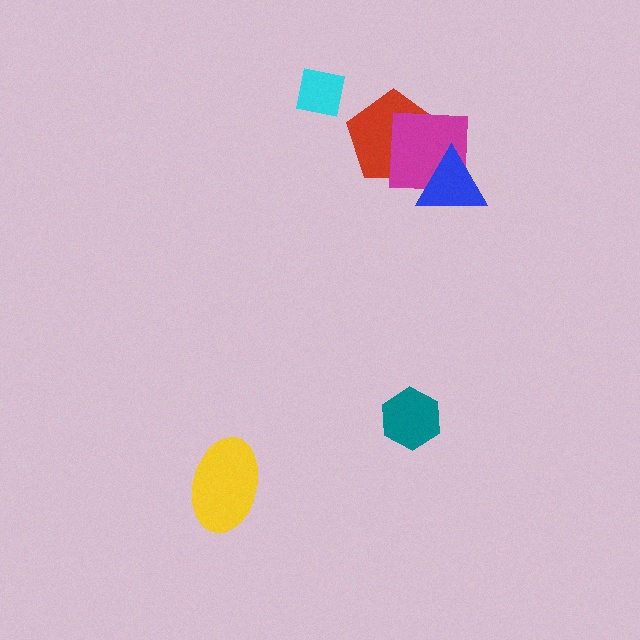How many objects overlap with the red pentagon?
2 objects overlap with the red pentagon.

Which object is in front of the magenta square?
The blue triangle is in front of the magenta square.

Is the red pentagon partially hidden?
Yes, it is partially covered by another shape.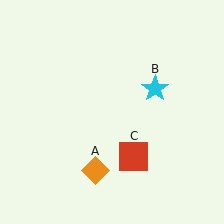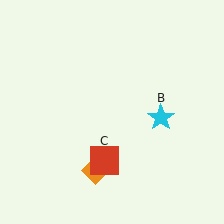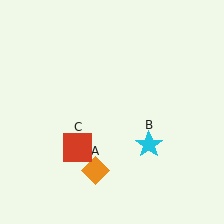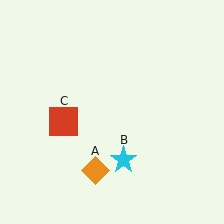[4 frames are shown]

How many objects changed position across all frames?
2 objects changed position: cyan star (object B), red square (object C).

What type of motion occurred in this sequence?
The cyan star (object B), red square (object C) rotated clockwise around the center of the scene.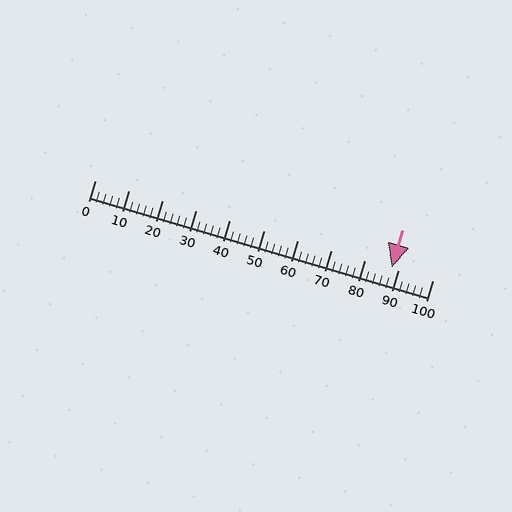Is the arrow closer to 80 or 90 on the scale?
The arrow is closer to 90.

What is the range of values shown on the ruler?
The ruler shows values from 0 to 100.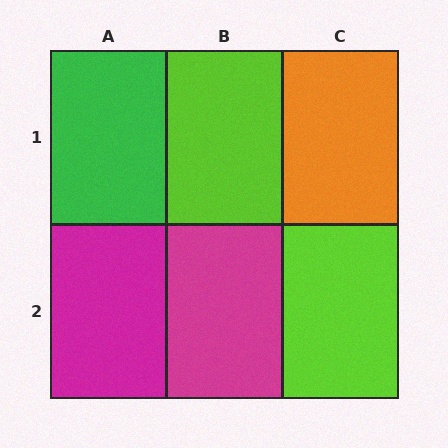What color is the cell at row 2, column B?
Magenta.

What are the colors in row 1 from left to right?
Green, lime, orange.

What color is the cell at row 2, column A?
Magenta.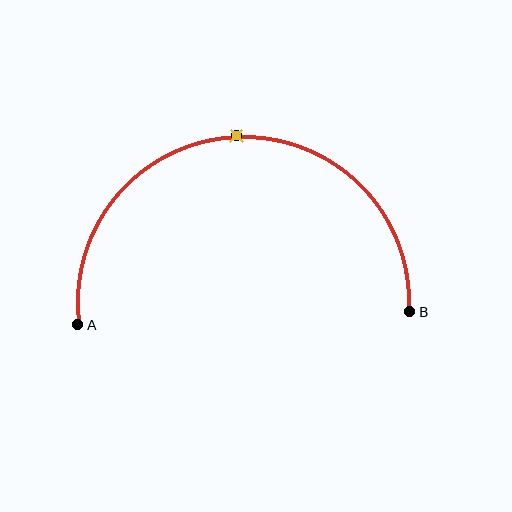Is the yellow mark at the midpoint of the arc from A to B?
Yes. The yellow mark lies on the arc at equal arc-length from both A and B — it is the arc midpoint.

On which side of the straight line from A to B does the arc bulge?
The arc bulges above the straight line connecting A and B.